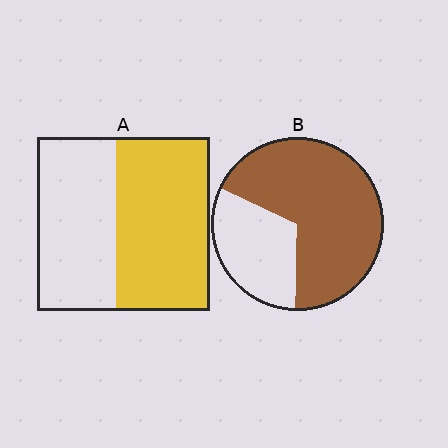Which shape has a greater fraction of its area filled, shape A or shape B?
Shape B.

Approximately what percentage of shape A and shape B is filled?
A is approximately 55% and B is approximately 70%.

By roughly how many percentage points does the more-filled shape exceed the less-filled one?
By roughly 15 percentage points (B over A).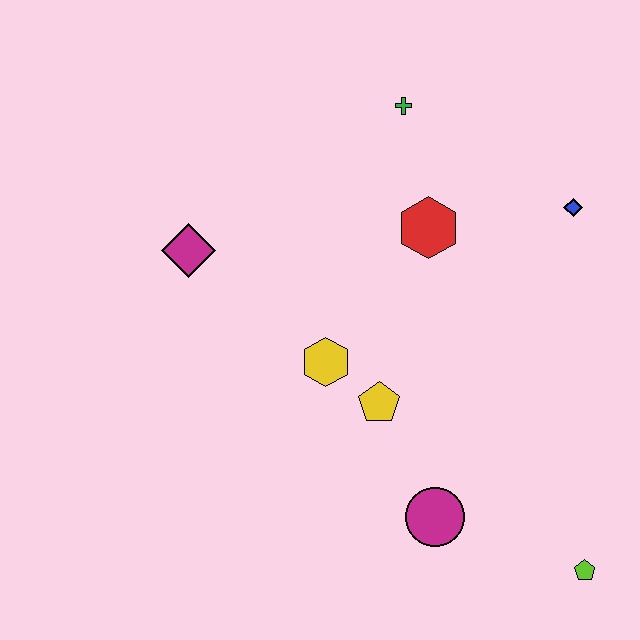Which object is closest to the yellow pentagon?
The yellow hexagon is closest to the yellow pentagon.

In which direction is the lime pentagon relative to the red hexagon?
The lime pentagon is below the red hexagon.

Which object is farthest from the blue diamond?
The magenta diamond is farthest from the blue diamond.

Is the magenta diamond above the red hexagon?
No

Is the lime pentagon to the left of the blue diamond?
No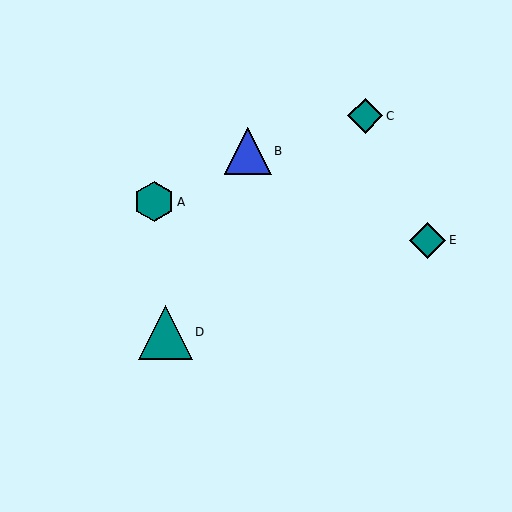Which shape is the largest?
The teal triangle (labeled D) is the largest.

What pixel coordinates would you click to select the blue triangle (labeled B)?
Click at (248, 151) to select the blue triangle B.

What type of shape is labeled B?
Shape B is a blue triangle.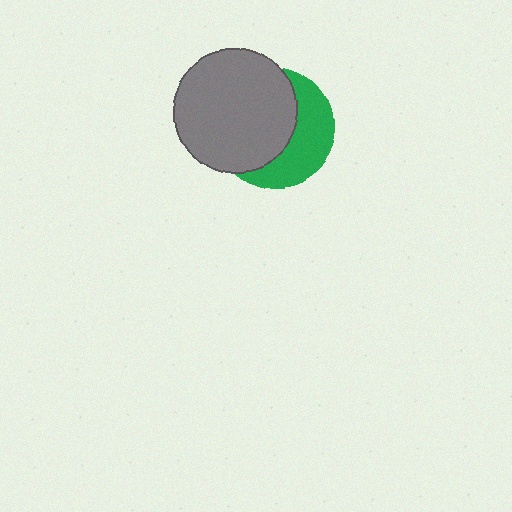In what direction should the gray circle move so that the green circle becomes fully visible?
The gray circle should move left. That is the shortest direction to clear the overlap and leave the green circle fully visible.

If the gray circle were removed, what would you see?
You would see the complete green circle.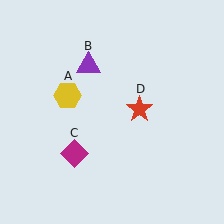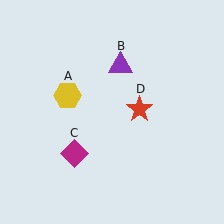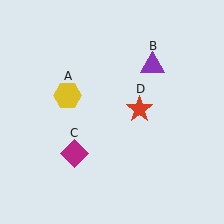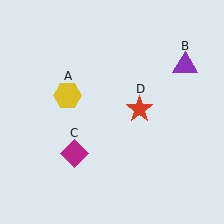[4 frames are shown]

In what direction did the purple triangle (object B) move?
The purple triangle (object B) moved right.